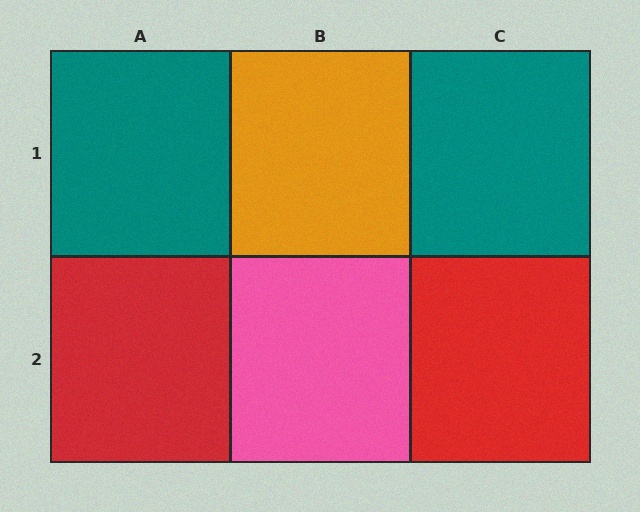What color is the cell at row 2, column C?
Red.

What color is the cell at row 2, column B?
Pink.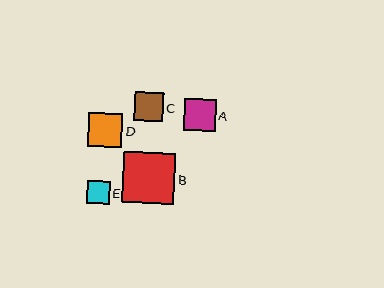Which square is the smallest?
Square E is the smallest with a size of approximately 22 pixels.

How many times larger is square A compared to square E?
Square A is approximately 1.4 times the size of square E.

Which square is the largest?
Square B is the largest with a size of approximately 52 pixels.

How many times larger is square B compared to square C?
Square B is approximately 1.8 times the size of square C.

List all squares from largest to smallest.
From largest to smallest: B, D, A, C, E.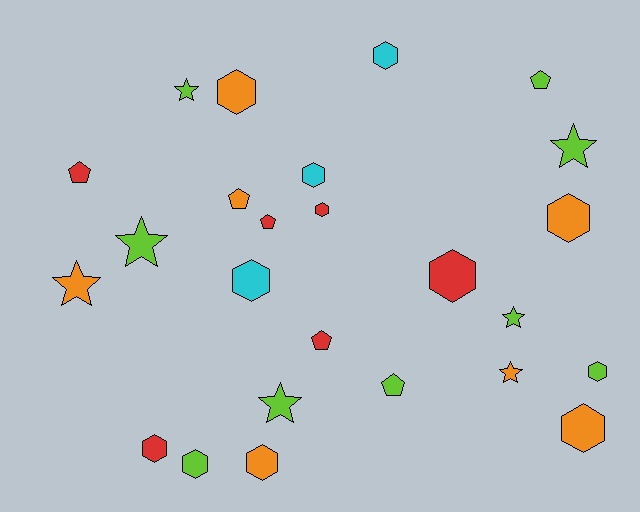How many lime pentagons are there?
There are 2 lime pentagons.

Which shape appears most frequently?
Hexagon, with 12 objects.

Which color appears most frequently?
Lime, with 9 objects.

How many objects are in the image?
There are 25 objects.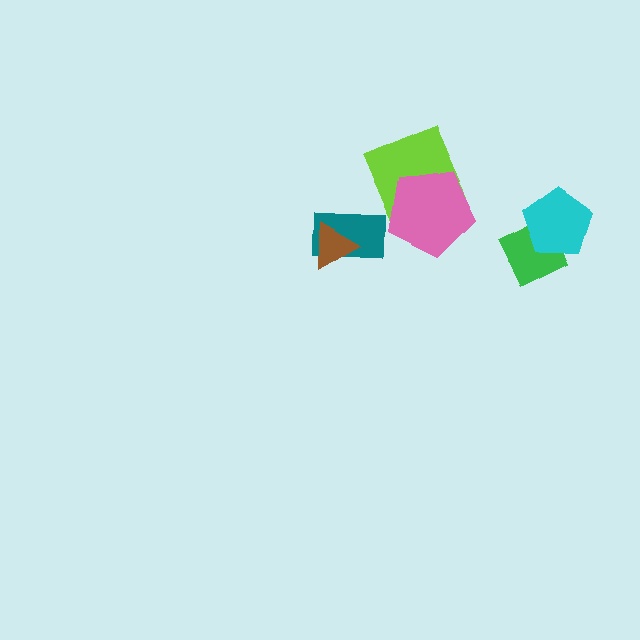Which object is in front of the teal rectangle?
The brown triangle is in front of the teal rectangle.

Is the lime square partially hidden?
Yes, it is partially covered by another shape.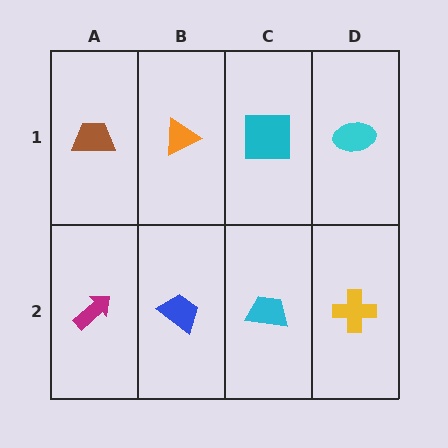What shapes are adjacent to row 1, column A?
A magenta arrow (row 2, column A), an orange triangle (row 1, column B).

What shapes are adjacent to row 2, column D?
A cyan ellipse (row 1, column D), a cyan trapezoid (row 2, column C).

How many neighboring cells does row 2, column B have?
3.